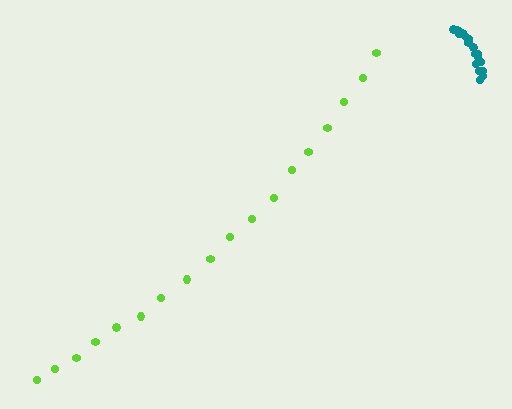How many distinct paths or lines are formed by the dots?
There are 2 distinct paths.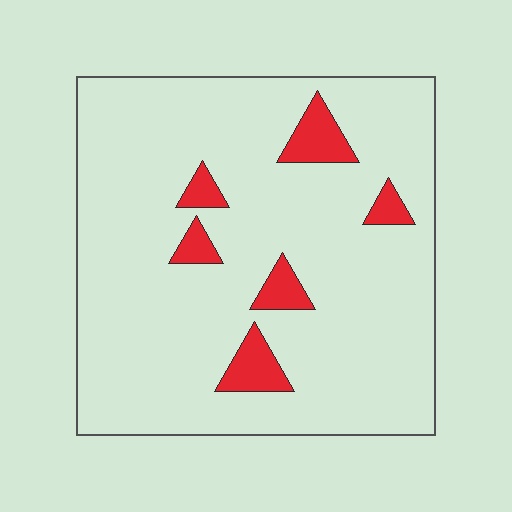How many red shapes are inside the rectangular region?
6.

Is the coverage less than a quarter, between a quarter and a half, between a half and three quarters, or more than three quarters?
Less than a quarter.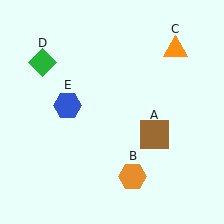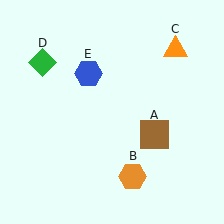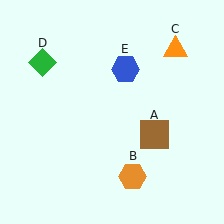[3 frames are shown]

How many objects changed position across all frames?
1 object changed position: blue hexagon (object E).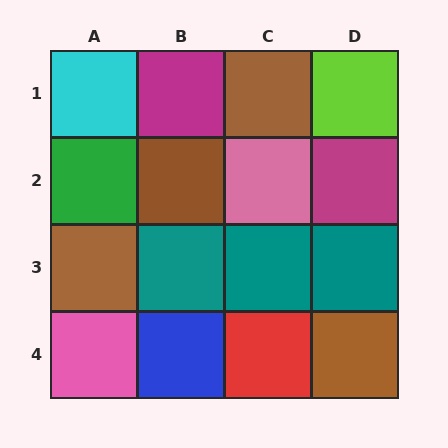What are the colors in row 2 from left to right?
Green, brown, pink, magenta.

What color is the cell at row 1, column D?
Lime.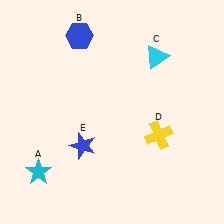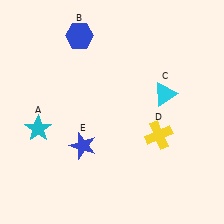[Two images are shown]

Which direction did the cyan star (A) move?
The cyan star (A) moved up.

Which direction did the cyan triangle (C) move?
The cyan triangle (C) moved down.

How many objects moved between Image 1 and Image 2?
2 objects moved between the two images.